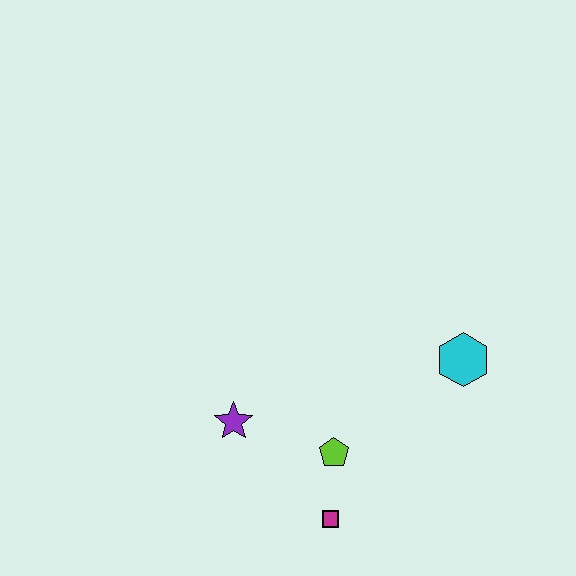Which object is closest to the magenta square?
The lime pentagon is closest to the magenta square.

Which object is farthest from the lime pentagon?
The cyan hexagon is farthest from the lime pentagon.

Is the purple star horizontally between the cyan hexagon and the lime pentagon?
No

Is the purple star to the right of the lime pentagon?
No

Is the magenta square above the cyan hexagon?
No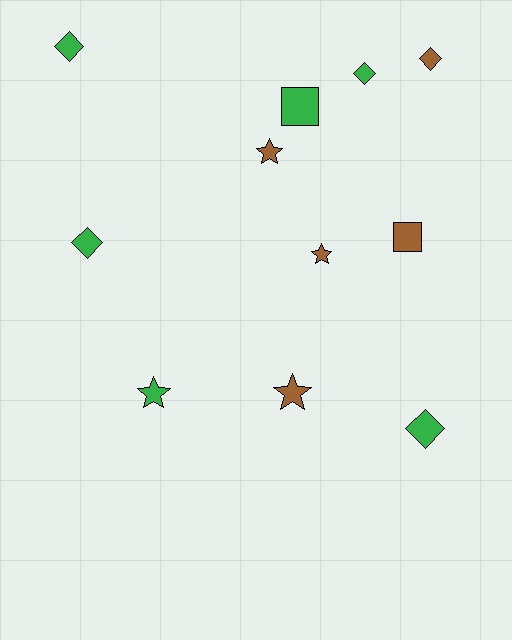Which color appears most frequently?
Green, with 6 objects.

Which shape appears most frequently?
Diamond, with 5 objects.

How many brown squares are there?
There is 1 brown square.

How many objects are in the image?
There are 11 objects.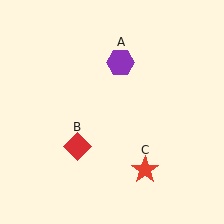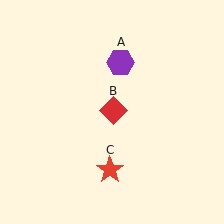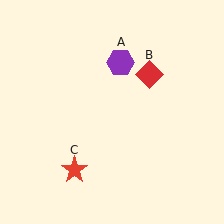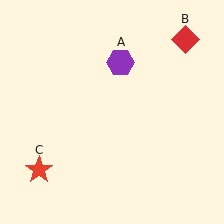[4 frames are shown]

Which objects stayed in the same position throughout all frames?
Purple hexagon (object A) remained stationary.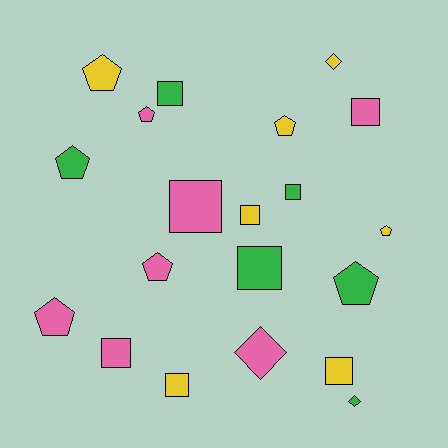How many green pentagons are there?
There are 2 green pentagons.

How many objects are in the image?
There are 20 objects.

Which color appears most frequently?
Yellow, with 7 objects.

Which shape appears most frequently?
Square, with 9 objects.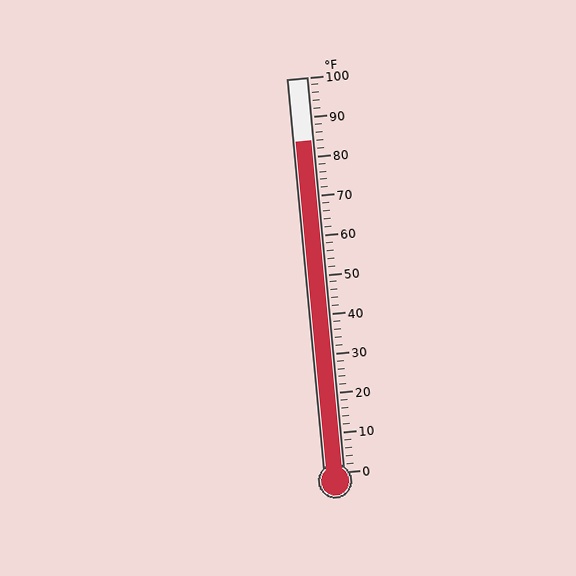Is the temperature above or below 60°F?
The temperature is above 60°F.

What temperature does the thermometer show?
The thermometer shows approximately 84°F.